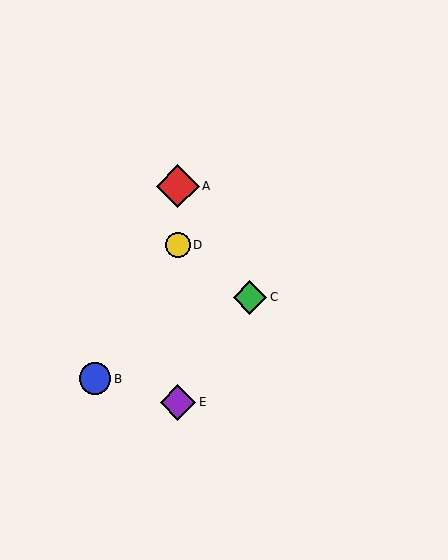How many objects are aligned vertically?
3 objects (A, D, E) are aligned vertically.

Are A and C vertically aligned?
No, A is at x≈178 and C is at x≈250.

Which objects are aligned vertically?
Objects A, D, E are aligned vertically.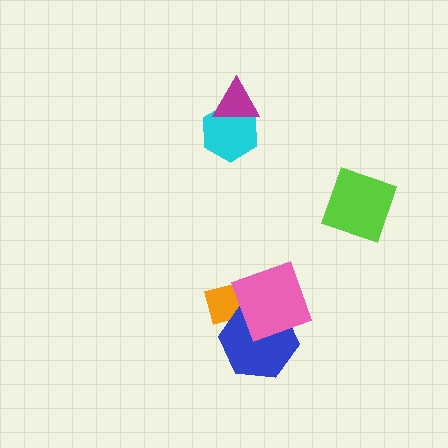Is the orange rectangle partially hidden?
Yes, it is partially covered by another shape.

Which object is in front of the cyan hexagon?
The magenta triangle is in front of the cyan hexagon.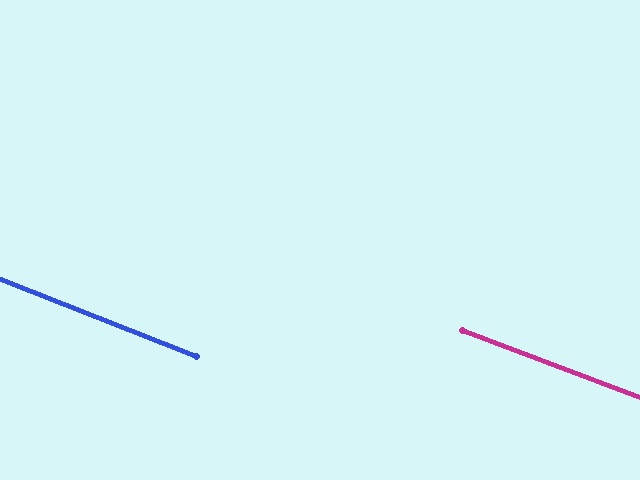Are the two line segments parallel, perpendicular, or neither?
Parallel — their directions differ by only 0.6°.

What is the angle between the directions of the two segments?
Approximately 1 degree.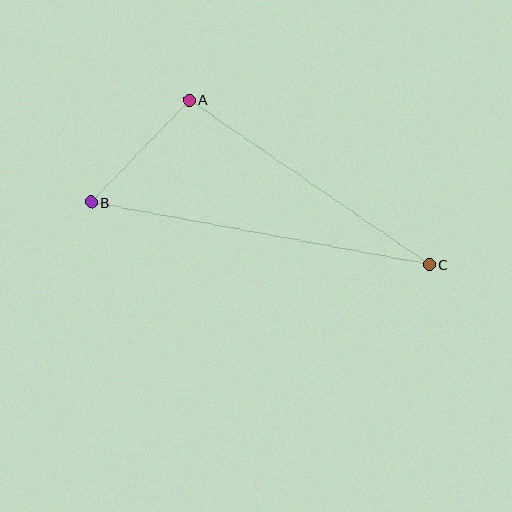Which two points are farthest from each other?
Points B and C are farthest from each other.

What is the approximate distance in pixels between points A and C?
The distance between A and C is approximately 291 pixels.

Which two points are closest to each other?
Points A and B are closest to each other.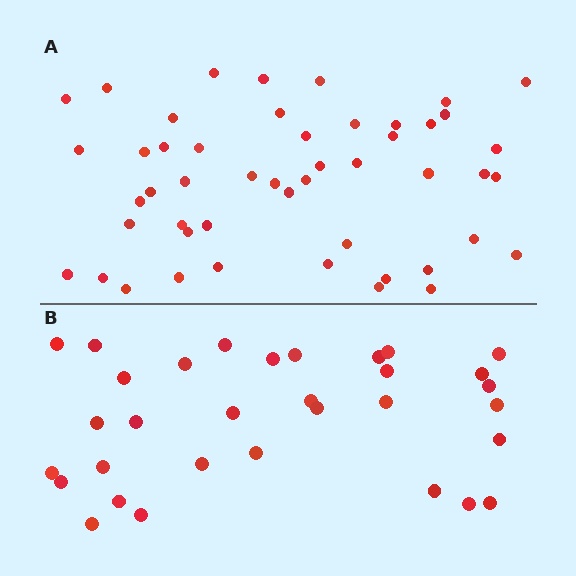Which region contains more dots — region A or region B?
Region A (the top region) has more dots.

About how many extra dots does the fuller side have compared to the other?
Region A has approximately 15 more dots than region B.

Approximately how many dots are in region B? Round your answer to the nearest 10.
About 30 dots. (The exact count is 32, which rounds to 30.)